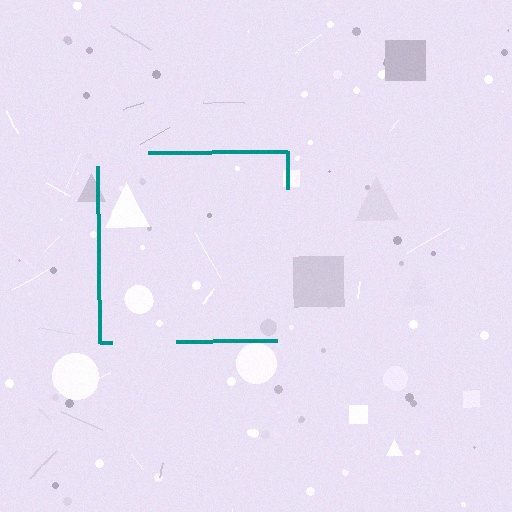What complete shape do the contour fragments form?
The contour fragments form a square.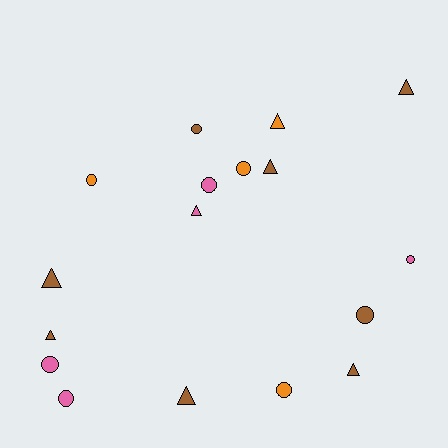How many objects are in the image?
There are 17 objects.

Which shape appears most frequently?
Circle, with 9 objects.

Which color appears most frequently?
Brown, with 8 objects.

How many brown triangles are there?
There are 6 brown triangles.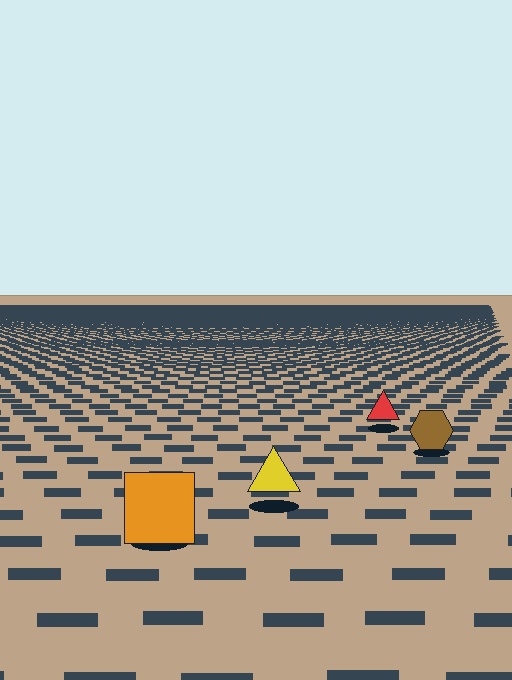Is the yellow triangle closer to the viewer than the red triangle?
Yes. The yellow triangle is closer — you can tell from the texture gradient: the ground texture is coarser near it.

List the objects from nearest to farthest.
From nearest to farthest: the orange square, the yellow triangle, the brown hexagon, the red triangle.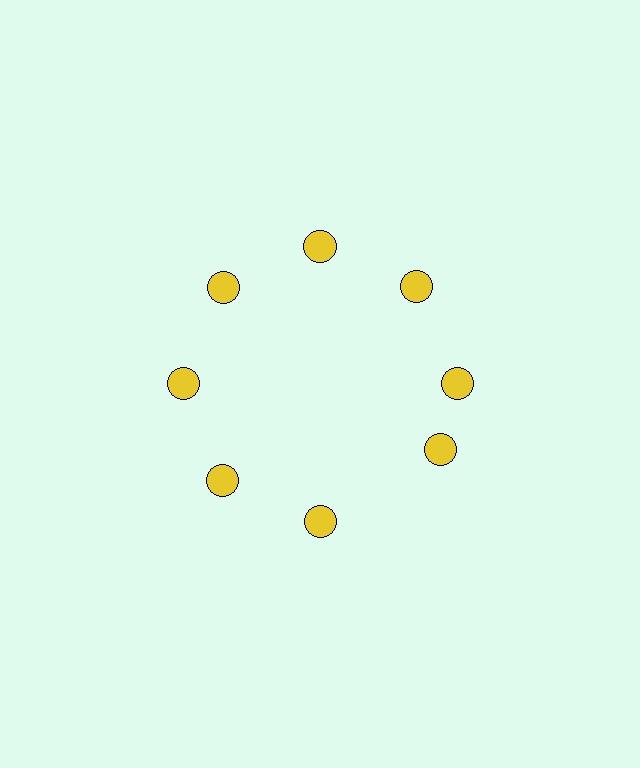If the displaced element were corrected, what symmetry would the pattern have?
It would have 8-fold rotational symmetry — the pattern would map onto itself every 45 degrees.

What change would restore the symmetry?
The symmetry would be restored by rotating it back into even spacing with its neighbors so that all 8 circles sit at equal angles and equal distance from the center.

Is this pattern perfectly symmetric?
No. The 8 yellow circles are arranged in a ring, but one element near the 4 o'clock position is rotated out of alignment along the ring, breaking the 8-fold rotational symmetry.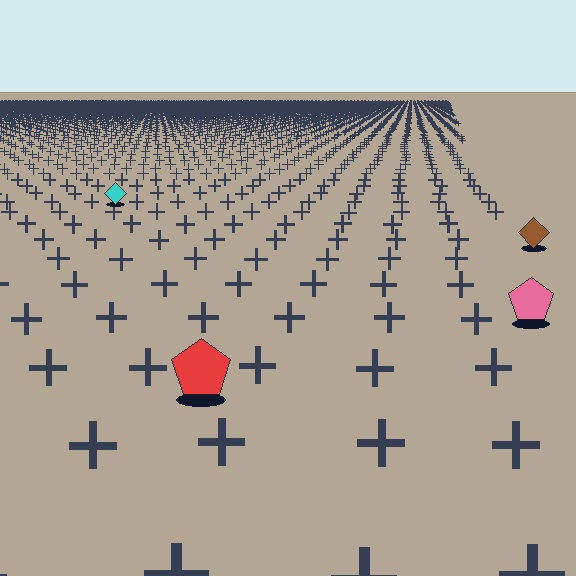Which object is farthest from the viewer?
The cyan diamond is farthest from the viewer. It appears smaller and the ground texture around it is denser.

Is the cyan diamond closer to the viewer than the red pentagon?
No. The red pentagon is closer — you can tell from the texture gradient: the ground texture is coarser near it.